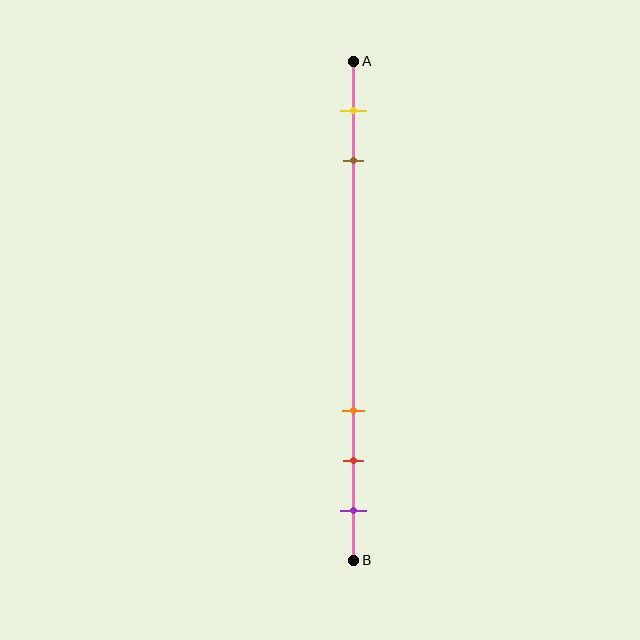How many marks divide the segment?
There are 5 marks dividing the segment.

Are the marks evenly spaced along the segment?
No, the marks are not evenly spaced.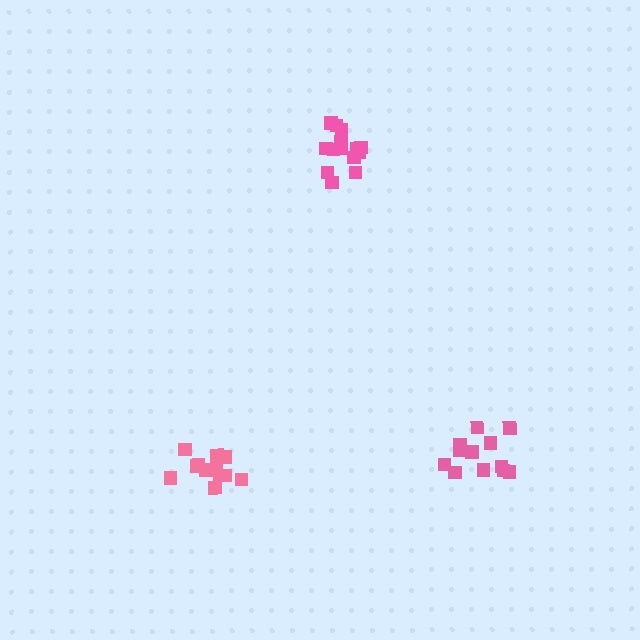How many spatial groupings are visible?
There are 3 spatial groupings.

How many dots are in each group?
Group 1: 12 dots, Group 2: 14 dots, Group 3: 12 dots (38 total).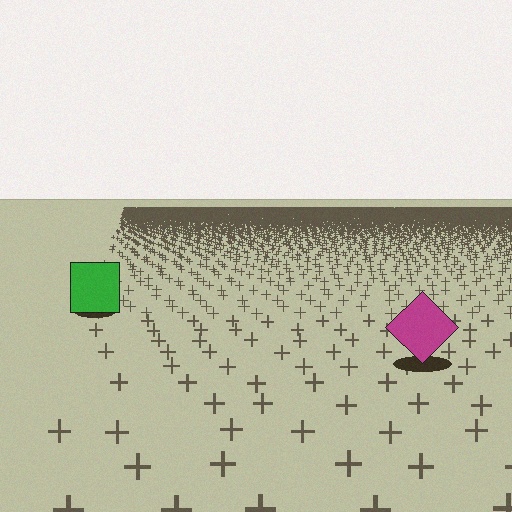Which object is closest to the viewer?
The magenta diamond is closest. The texture marks near it are larger and more spread out.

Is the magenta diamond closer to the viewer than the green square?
Yes. The magenta diamond is closer — you can tell from the texture gradient: the ground texture is coarser near it.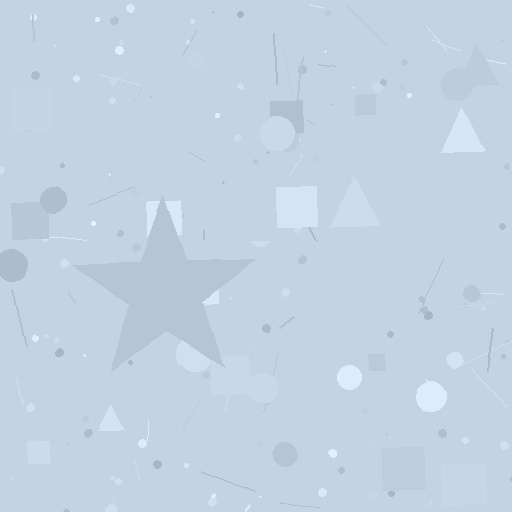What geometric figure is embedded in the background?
A star is embedded in the background.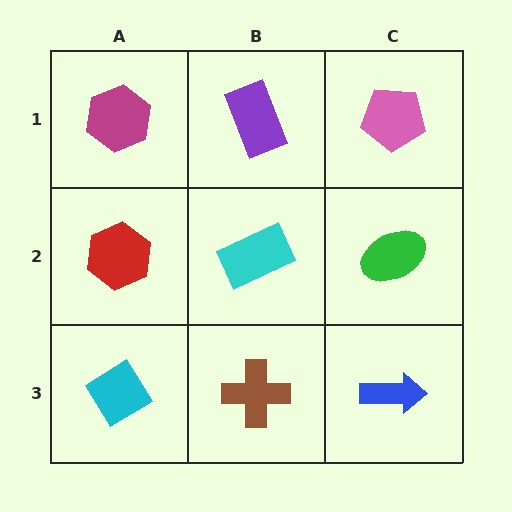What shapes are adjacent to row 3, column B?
A cyan rectangle (row 2, column B), a cyan diamond (row 3, column A), a blue arrow (row 3, column C).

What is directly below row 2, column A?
A cyan diamond.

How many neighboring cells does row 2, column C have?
3.